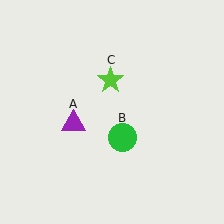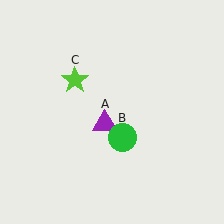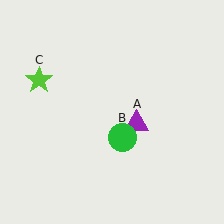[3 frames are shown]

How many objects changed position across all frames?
2 objects changed position: purple triangle (object A), lime star (object C).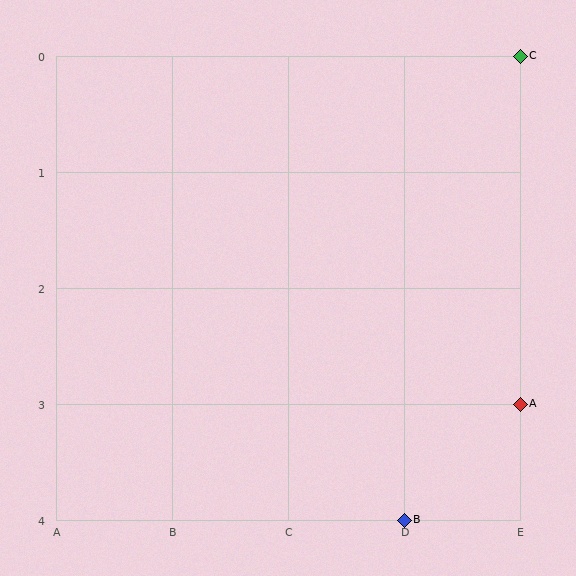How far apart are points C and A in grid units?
Points C and A are 3 rows apart.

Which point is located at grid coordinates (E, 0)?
Point C is at (E, 0).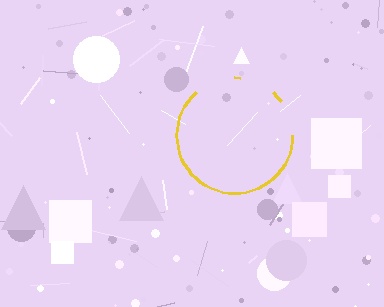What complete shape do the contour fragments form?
The contour fragments form a circle.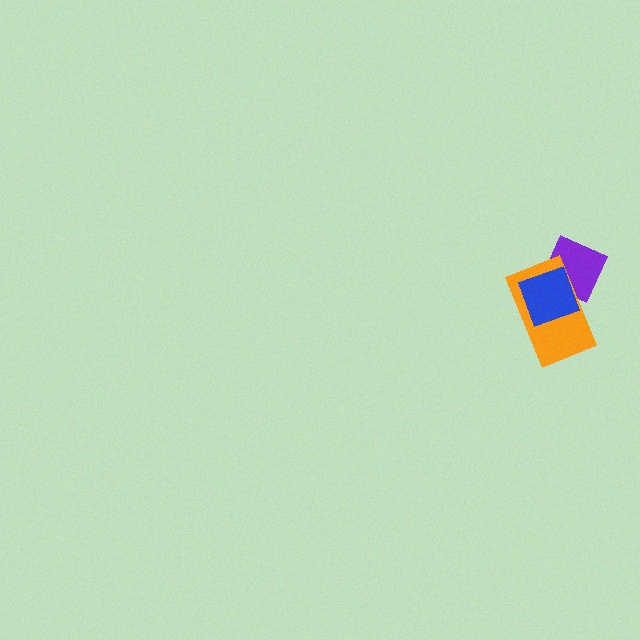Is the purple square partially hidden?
Yes, it is partially covered by another shape.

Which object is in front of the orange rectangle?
The blue diamond is in front of the orange rectangle.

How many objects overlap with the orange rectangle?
2 objects overlap with the orange rectangle.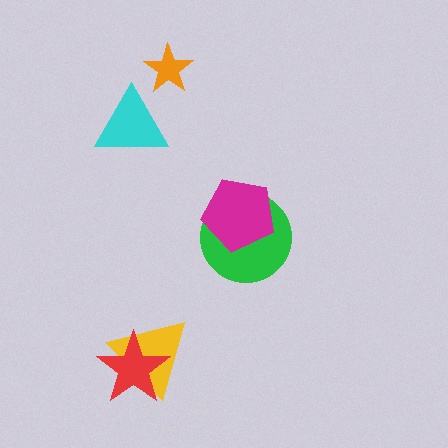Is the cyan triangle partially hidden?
No, no other shape covers it.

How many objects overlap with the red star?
1 object overlaps with the red star.